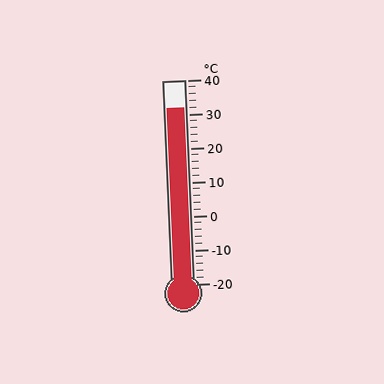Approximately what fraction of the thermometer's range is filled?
The thermometer is filled to approximately 85% of its range.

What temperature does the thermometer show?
The thermometer shows approximately 32°C.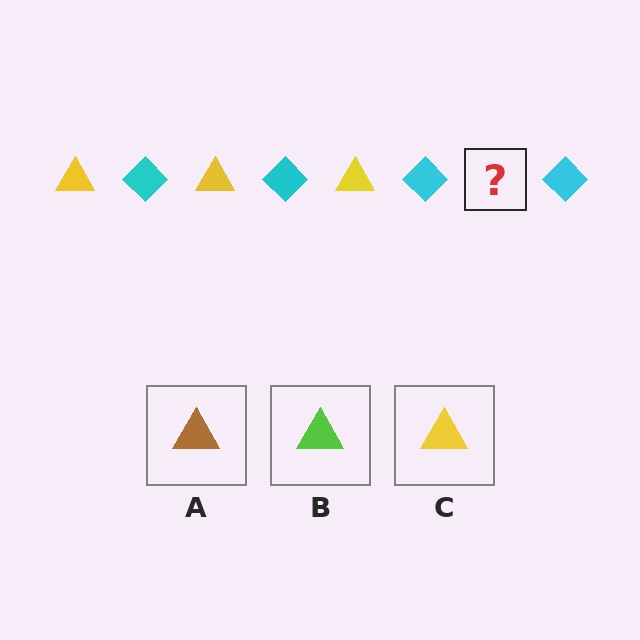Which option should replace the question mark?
Option C.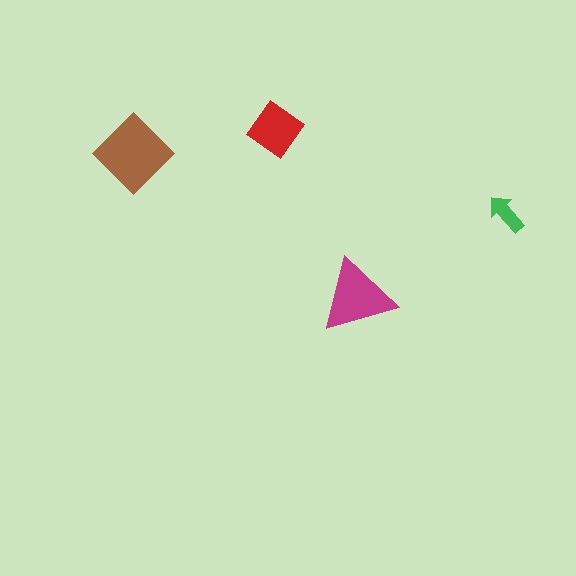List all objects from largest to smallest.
The brown diamond, the magenta triangle, the red diamond, the green arrow.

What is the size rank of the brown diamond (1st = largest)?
1st.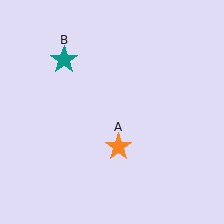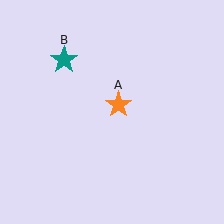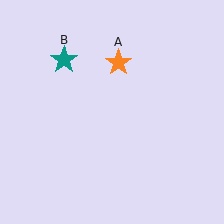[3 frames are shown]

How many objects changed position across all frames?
1 object changed position: orange star (object A).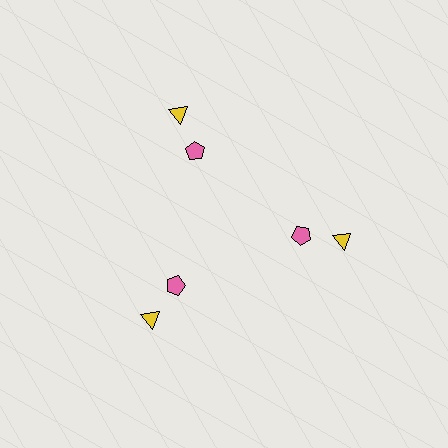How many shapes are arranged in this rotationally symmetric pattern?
There are 6 shapes, arranged in 3 groups of 2.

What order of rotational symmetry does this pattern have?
This pattern has 3-fold rotational symmetry.